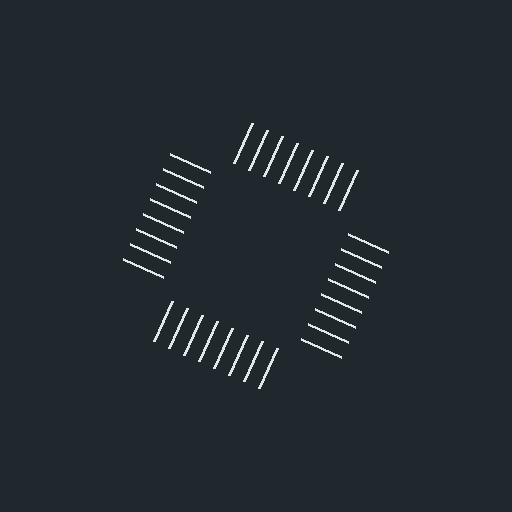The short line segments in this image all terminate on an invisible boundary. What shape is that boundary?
An illusory square — the line segments terminate on its edges but no continuous stroke is drawn.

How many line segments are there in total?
32 — 8 along each of the 4 edges.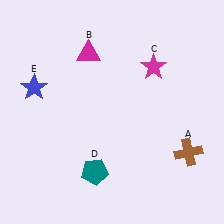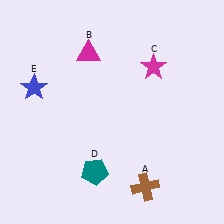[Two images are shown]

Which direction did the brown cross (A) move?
The brown cross (A) moved left.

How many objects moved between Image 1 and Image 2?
1 object moved between the two images.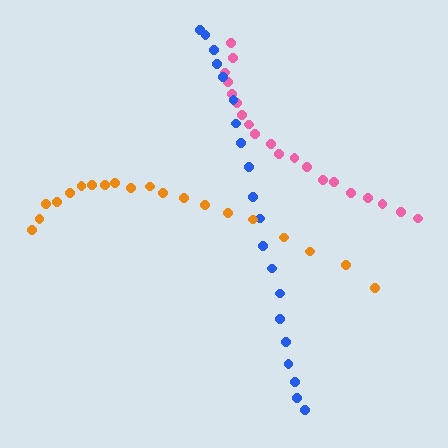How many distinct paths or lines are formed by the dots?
There are 3 distinct paths.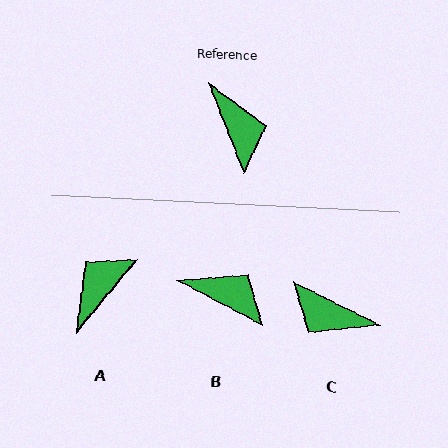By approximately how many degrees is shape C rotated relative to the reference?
Approximately 138 degrees clockwise.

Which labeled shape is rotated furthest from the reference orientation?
C, about 138 degrees away.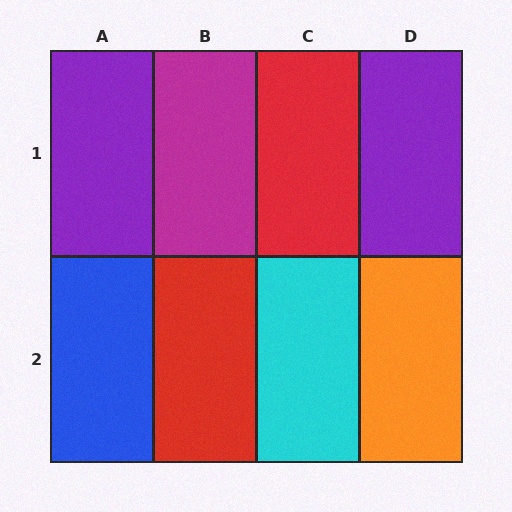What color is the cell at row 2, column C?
Cyan.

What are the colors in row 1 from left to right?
Purple, magenta, red, purple.